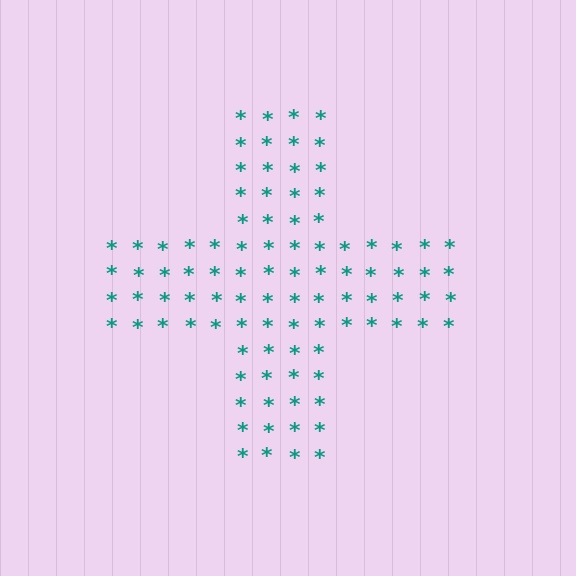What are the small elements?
The small elements are asterisks.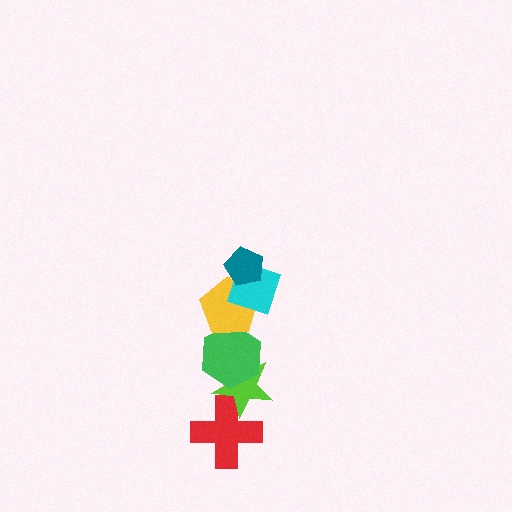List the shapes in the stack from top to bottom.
From top to bottom: the teal pentagon, the cyan diamond, the yellow pentagon, the green hexagon, the lime star, the red cross.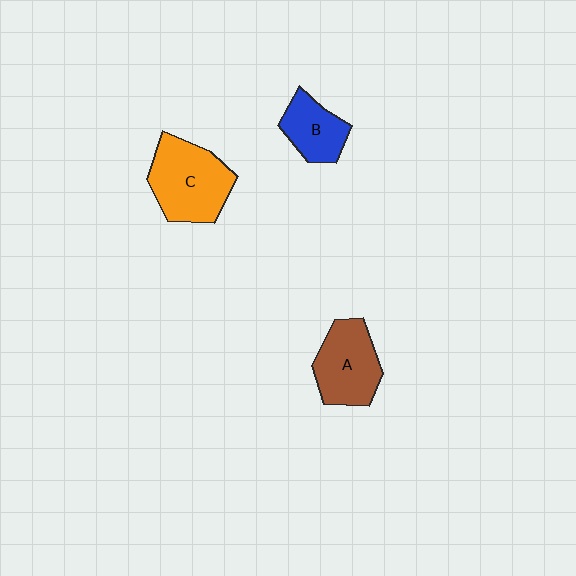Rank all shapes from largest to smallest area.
From largest to smallest: C (orange), A (brown), B (blue).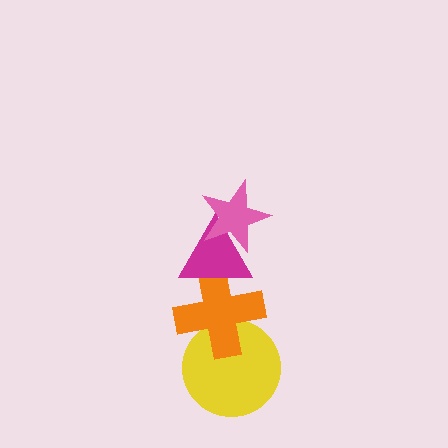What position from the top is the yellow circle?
The yellow circle is 4th from the top.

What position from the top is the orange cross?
The orange cross is 3rd from the top.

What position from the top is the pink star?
The pink star is 1st from the top.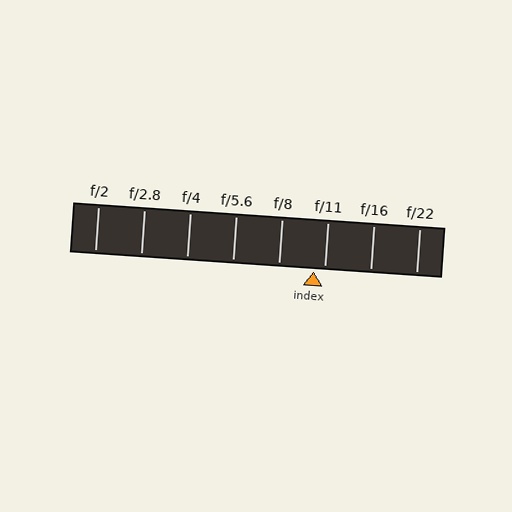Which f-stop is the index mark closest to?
The index mark is closest to f/11.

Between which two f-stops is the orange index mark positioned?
The index mark is between f/8 and f/11.